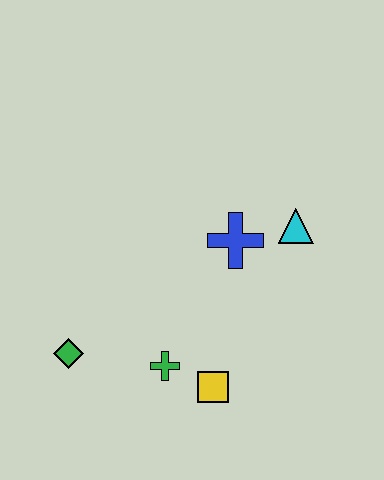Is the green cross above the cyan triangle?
No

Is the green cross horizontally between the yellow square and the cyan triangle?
No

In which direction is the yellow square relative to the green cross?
The yellow square is to the right of the green cross.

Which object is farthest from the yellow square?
The cyan triangle is farthest from the yellow square.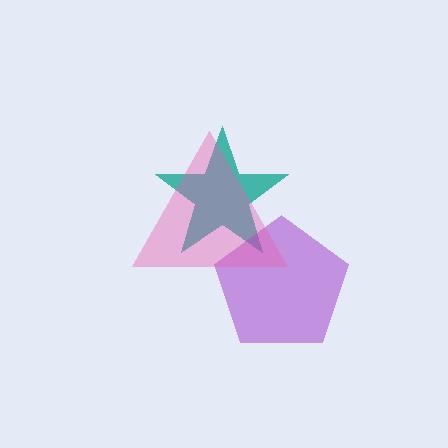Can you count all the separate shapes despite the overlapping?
Yes, there are 3 separate shapes.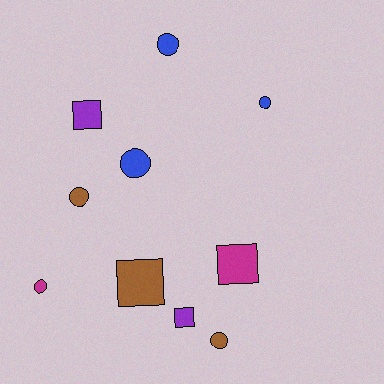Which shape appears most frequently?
Circle, with 6 objects.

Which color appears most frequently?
Blue, with 3 objects.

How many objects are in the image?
There are 10 objects.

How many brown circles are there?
There are 2 brown circles.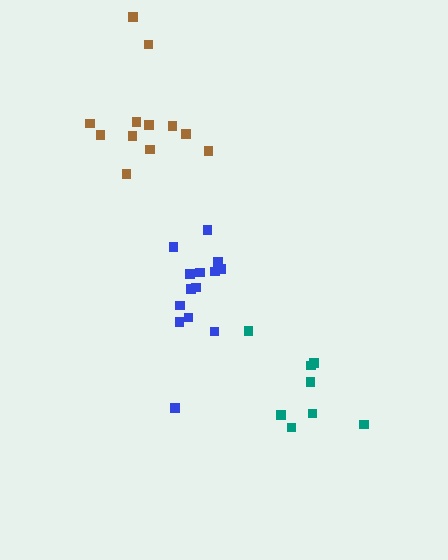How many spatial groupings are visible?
There are 3 spatial groupings.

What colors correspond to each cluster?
The clusters are colored: brown, blue, teal.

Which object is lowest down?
The teal cluster is bottommost.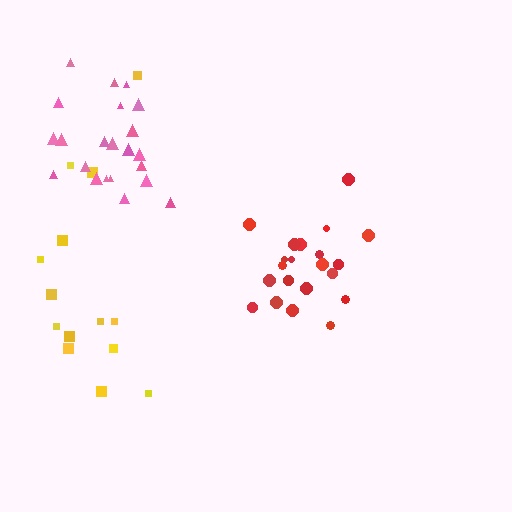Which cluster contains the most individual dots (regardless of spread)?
Pink (22).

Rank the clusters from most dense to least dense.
red, pink, yellow.